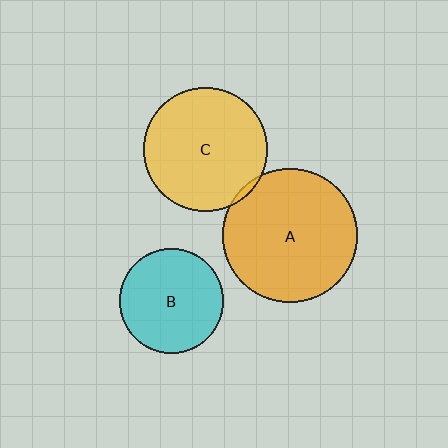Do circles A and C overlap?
Yes.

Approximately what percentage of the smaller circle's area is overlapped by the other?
Approximately 5%.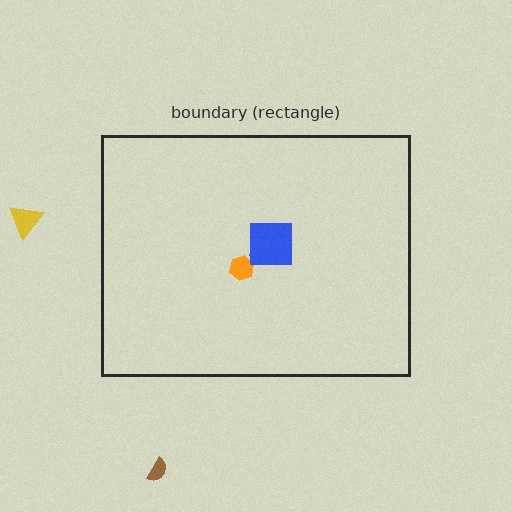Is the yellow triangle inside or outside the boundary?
Outside.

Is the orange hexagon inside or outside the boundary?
Inside.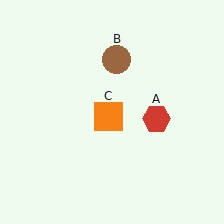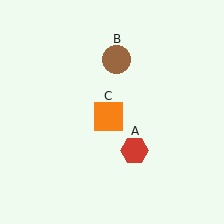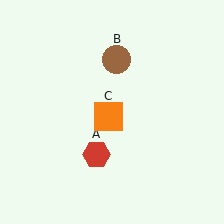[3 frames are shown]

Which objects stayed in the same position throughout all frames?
Brown circle (object B) and orange square (object C) remained stationary.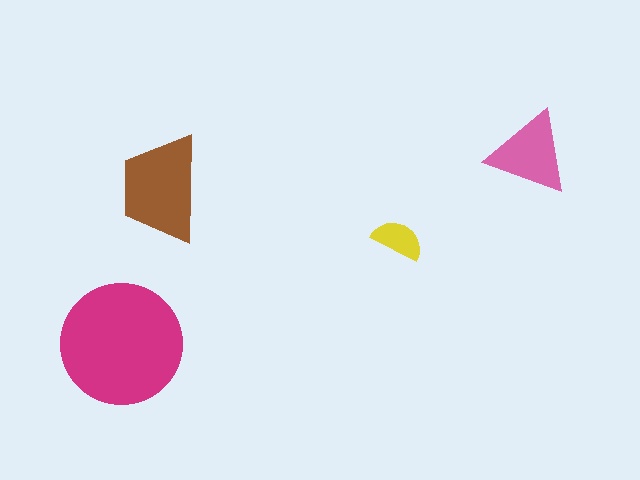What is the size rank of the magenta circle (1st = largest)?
1st.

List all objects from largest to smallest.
The magenta circle, the brown trapezoid, the pink triangle, the yellow semicircle.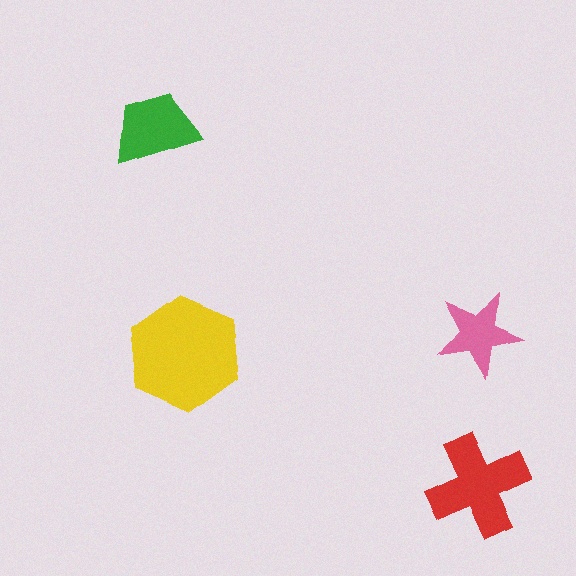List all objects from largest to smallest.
The yellow hexagon, the red cross, the green trapezoid, the pink star.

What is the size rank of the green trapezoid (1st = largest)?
3rd.